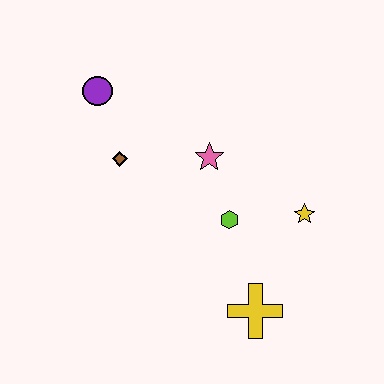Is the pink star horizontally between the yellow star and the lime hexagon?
No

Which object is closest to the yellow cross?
The lime hexagon is closest to the yellow cross.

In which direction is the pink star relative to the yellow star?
The pink star is to the left of the yellow star.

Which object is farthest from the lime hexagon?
The purple circle is farthest from the lime hexagon.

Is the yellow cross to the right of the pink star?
Yes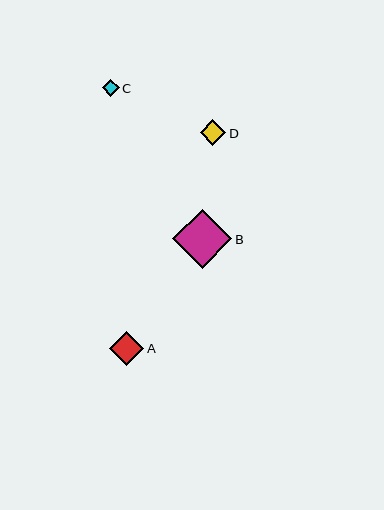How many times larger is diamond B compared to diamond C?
Diamond B is approximately 3.5 times the size of diamond C.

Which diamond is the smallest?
Diamond C is the smallest with a size of approximately 17 pixels.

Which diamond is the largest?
Diamond B is the largest with a size of approximately 59 pixels.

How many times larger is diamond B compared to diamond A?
Diamond B is approximately 1.7 times the size of diamond A.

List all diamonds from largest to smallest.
From largest to smallest: B, A, D, C.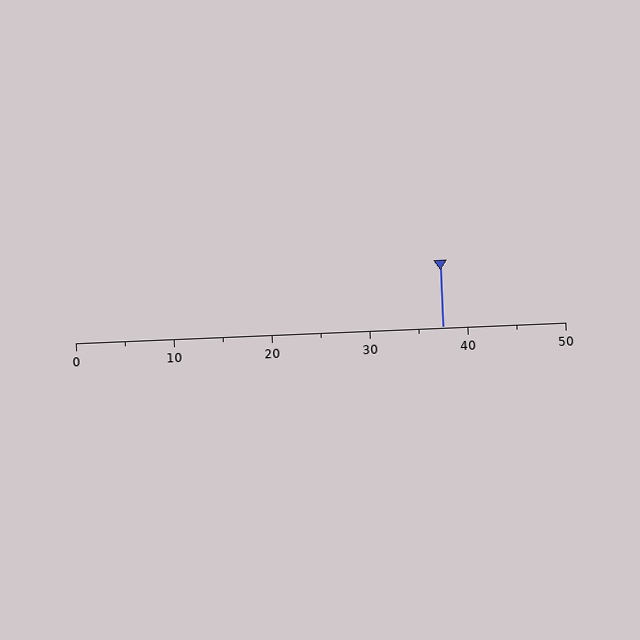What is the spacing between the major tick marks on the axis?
The major ticks are spaced 10 apart.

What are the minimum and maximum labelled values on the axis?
The axis runs from 0 to 50.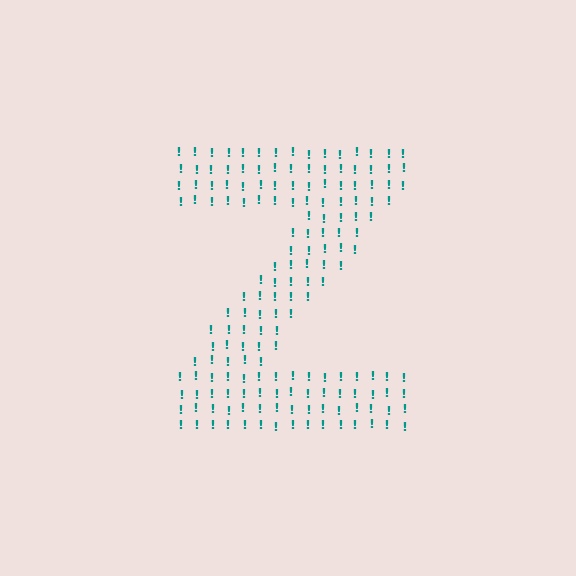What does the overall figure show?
The overall figure shows the letter Z.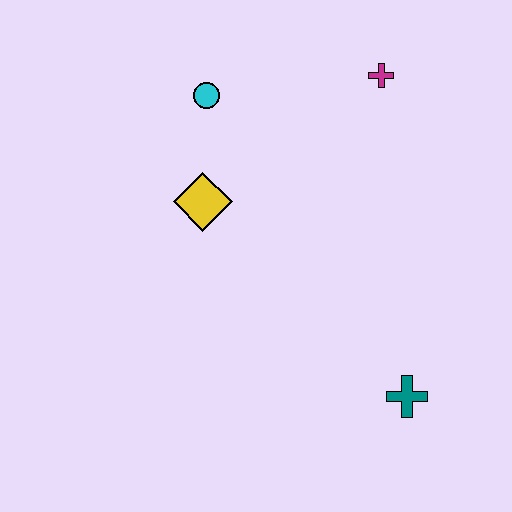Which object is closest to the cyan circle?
The yellow diamond is closest to the cyan circle.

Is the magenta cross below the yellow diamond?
No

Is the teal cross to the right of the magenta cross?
Yes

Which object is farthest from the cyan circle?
The teal cross is farthest from the cyan circle.